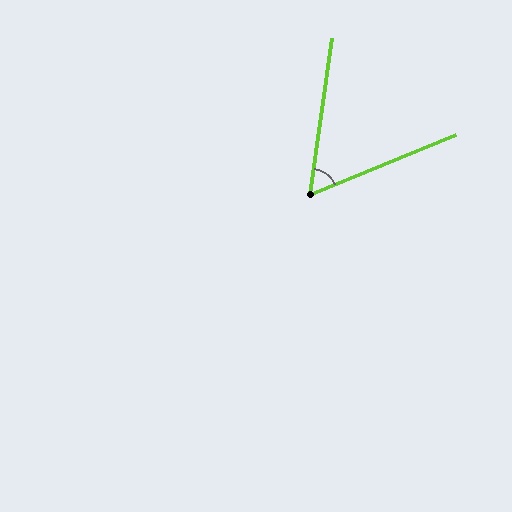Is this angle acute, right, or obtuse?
It is acute.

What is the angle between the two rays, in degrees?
Approximately 60 degrees.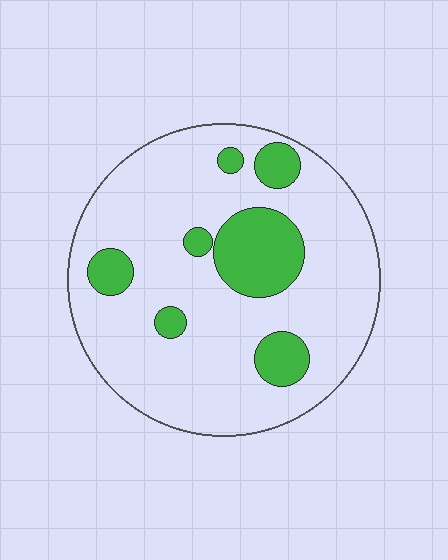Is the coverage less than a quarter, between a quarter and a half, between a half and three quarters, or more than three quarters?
Less than a quarter.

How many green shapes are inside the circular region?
7.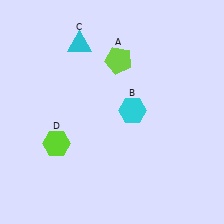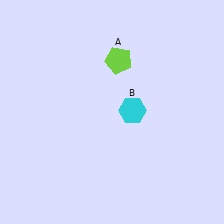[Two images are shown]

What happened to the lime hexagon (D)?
The lime hexagon (D) was removed in Image 2. It was in the bottom-left area of Image 1.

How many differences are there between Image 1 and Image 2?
There are 2 differences between the two images.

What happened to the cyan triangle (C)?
The cyan triangle (C) was removed in Image 2. It was in the top-left area of Image 1.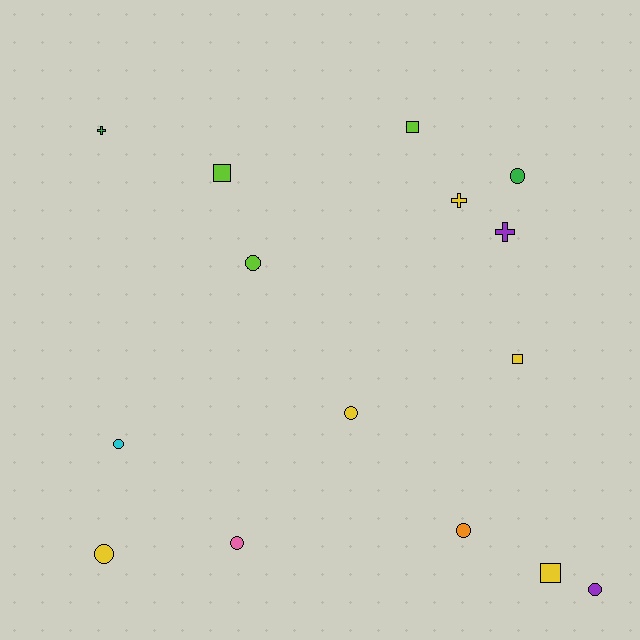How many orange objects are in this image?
There is 1 orange object.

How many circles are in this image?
There are 8 circles.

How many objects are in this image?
There are 15 objects.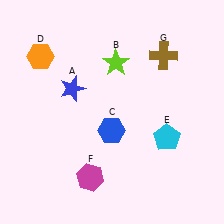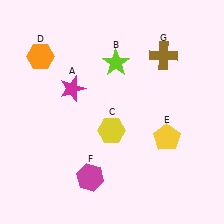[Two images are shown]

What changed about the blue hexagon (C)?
In Image 1, C is blue. In Image 2, it changed to yellow.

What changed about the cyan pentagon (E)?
In Image 1, E is cyan. In Image 2, it changed to yellow.